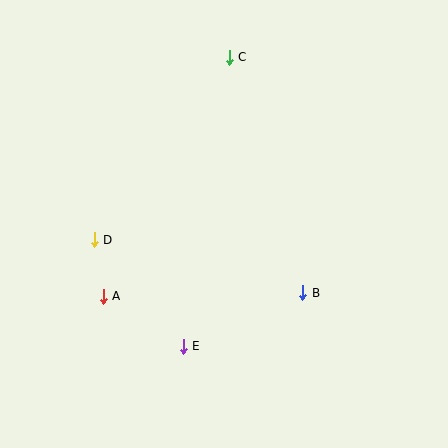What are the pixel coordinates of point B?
Point B is at (303, 293).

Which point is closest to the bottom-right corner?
Point B is closest to the bottom-right corner.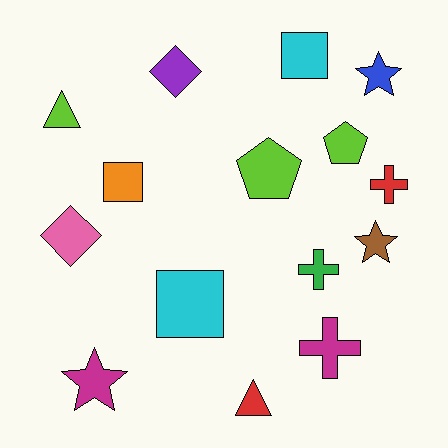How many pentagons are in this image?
There are 2 pentagons.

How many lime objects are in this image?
There are 3 lime objects.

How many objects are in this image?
There are 15 objects.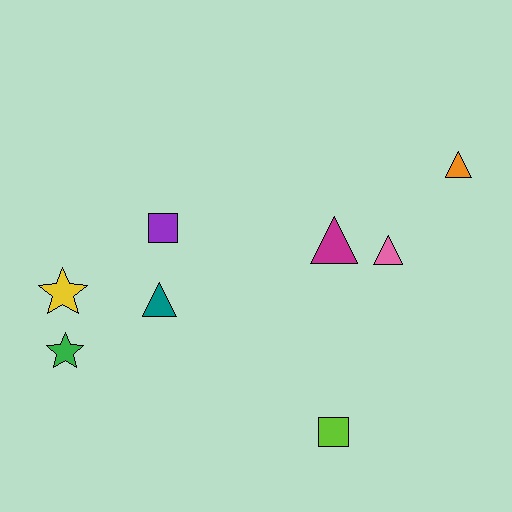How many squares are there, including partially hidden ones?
There are 2 squares.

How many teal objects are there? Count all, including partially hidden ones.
There is 1 teal object.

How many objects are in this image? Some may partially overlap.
There are 8 objects.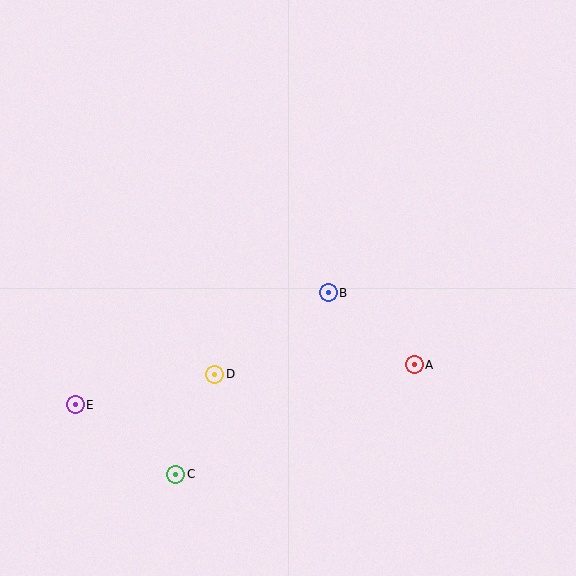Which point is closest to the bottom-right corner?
Point A is closest to the bottom-right corner.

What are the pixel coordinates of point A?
Point A is at (414, 365).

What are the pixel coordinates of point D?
Point D is at (215, 374).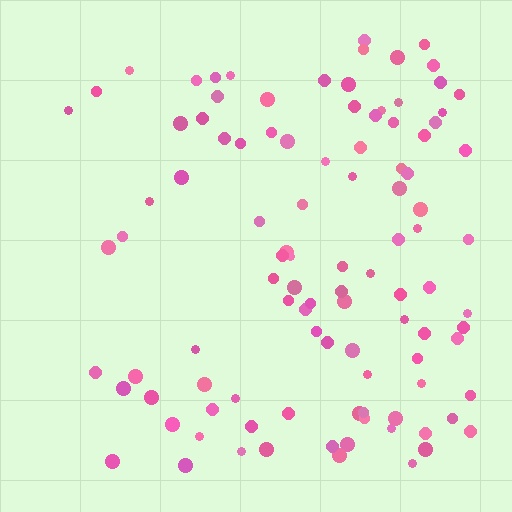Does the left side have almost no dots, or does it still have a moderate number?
Still a moderate number, just noticeably fewer than the right.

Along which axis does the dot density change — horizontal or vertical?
Horizontal.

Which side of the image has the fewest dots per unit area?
The left.